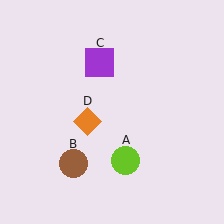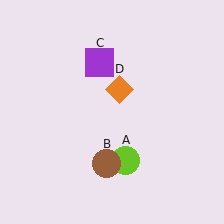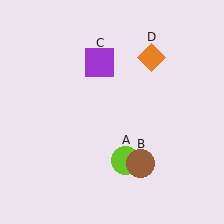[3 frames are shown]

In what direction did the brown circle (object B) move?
The brown circle (object B) moved right.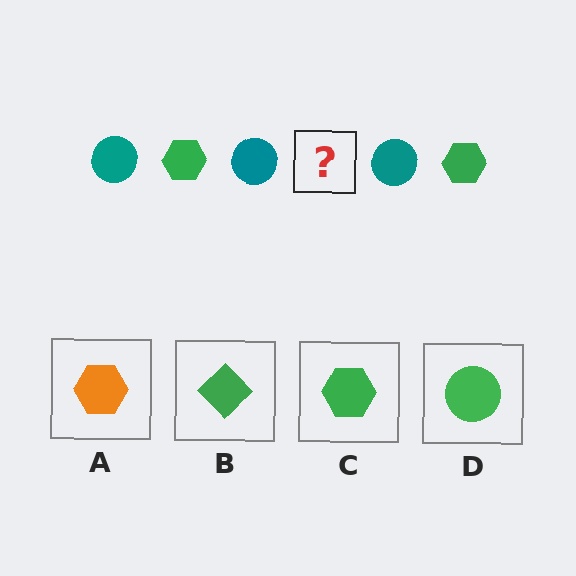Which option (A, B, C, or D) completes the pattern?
C.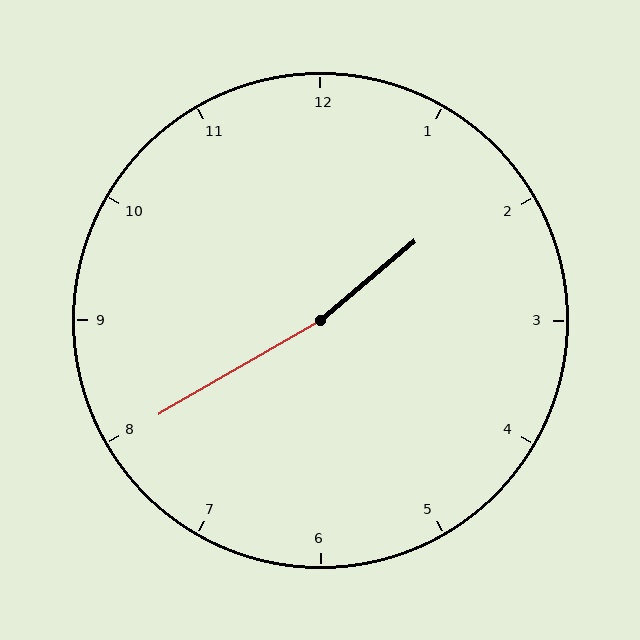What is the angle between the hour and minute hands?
Approximately 170 degrees.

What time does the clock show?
1:40.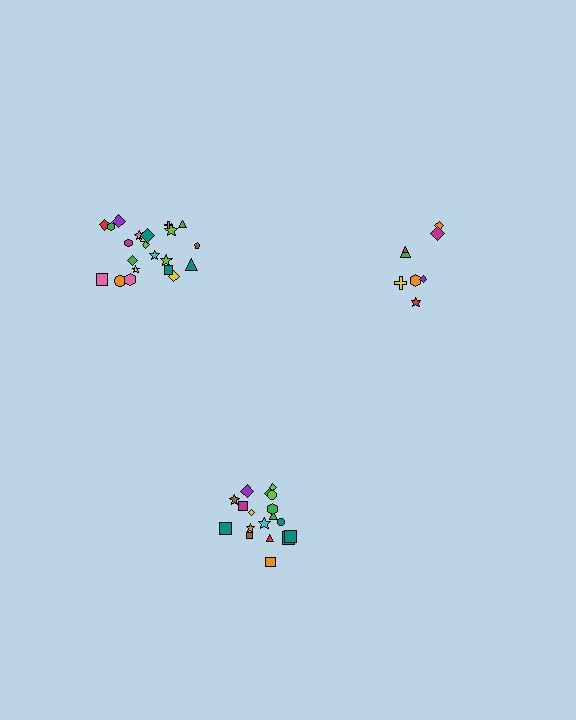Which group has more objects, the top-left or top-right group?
The top-left group.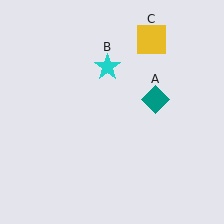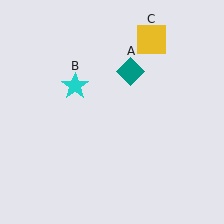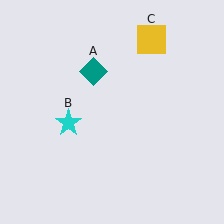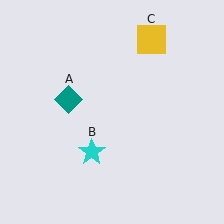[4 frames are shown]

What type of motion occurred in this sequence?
The teal diamond (object A), cyan star (object B) rotated counterclockwise around the center of the scene.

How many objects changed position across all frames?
2 objects changed position: teal diamond (object A), cyan star (object B).